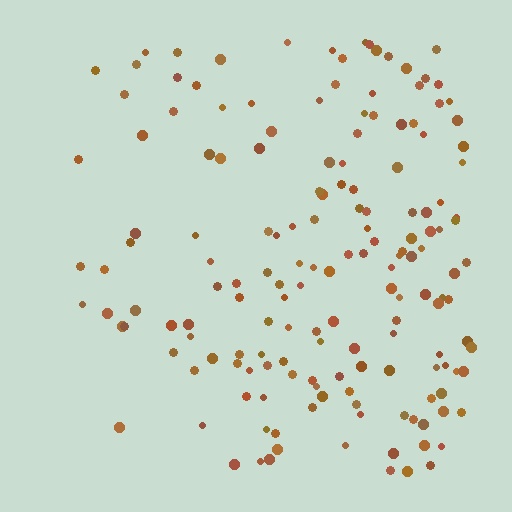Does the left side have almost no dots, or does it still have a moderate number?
Still a moderate number, just noticeably fewer than the right.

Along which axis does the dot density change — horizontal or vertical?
Horizontal.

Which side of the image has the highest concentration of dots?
The right.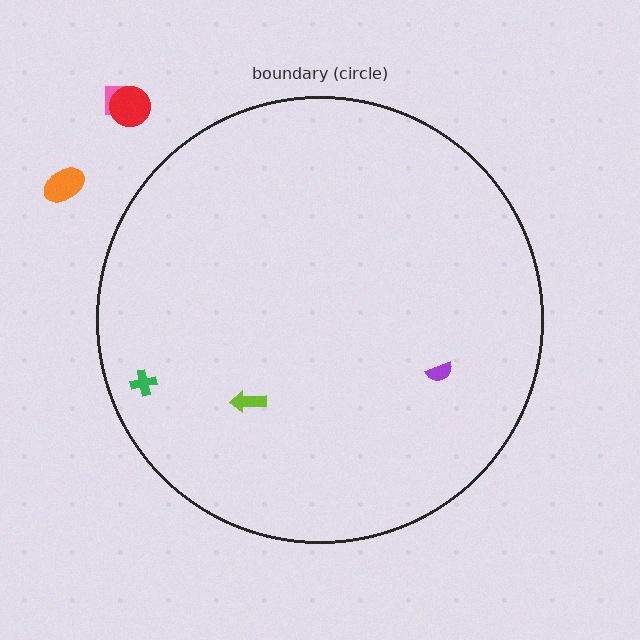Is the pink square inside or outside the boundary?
Outside.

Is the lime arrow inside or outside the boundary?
Inside.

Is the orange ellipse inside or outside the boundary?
Outside.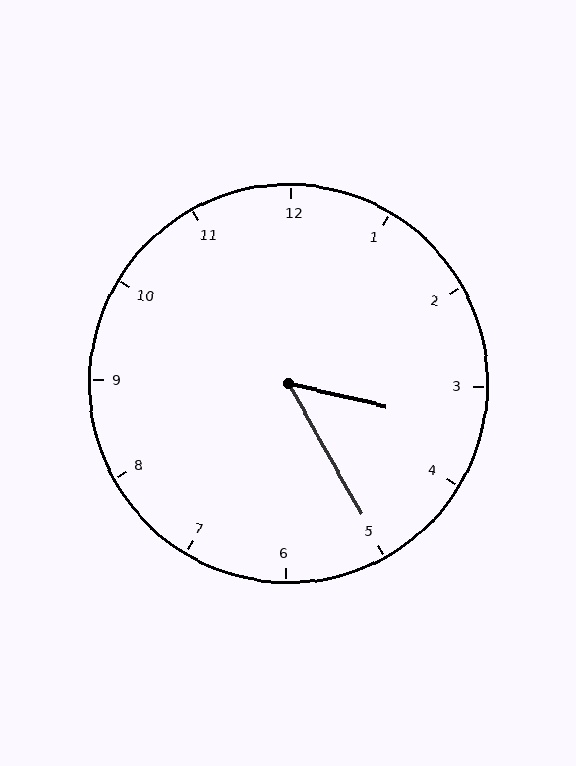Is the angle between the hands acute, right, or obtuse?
It is acute.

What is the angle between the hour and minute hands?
Approximately 48 degrees.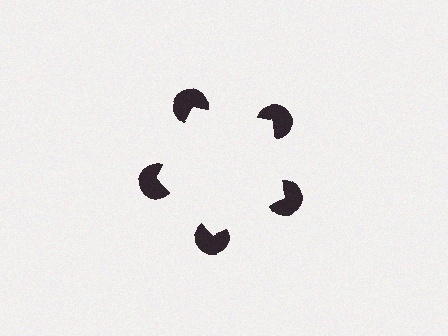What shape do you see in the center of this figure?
An illusory pentagon — its edges are inferred from the aligned wedge cuts in the pac-man discs, not physically drawn.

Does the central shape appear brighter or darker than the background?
It typically appears slightly brighter than the background, even though no actual brightness change is drawn.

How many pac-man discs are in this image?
There are 5 — one at each vertex of the illusory pentagon.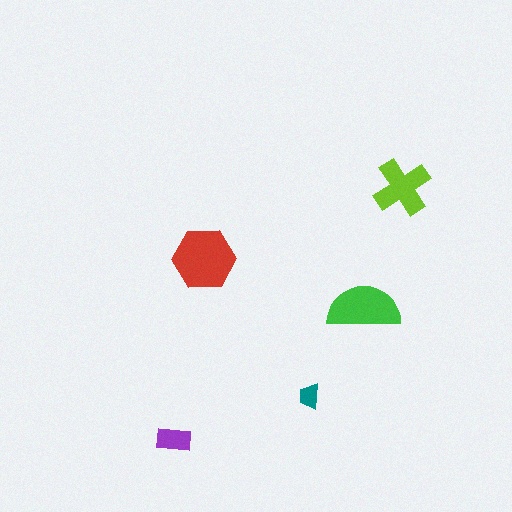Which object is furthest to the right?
The lime cross is rightmost.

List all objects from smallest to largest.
The teal trapezoid, the purple rectangle, the lime cross, the green semicircle, the red hexagon.